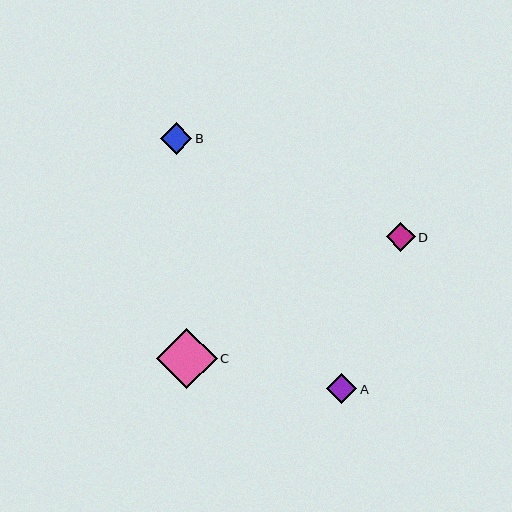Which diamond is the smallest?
Diamond D is the smallest with a size of approximately 29 pixels.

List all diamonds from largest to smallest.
From largest to smallest: C, B, A, D.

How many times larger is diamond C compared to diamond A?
Diamond C is approximately 2.0 times the size of diamond A.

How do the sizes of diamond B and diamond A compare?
Diamond B and diamond A are approximately the same size.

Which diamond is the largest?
Diamond C is the largest with a size of approximately 61 pixels.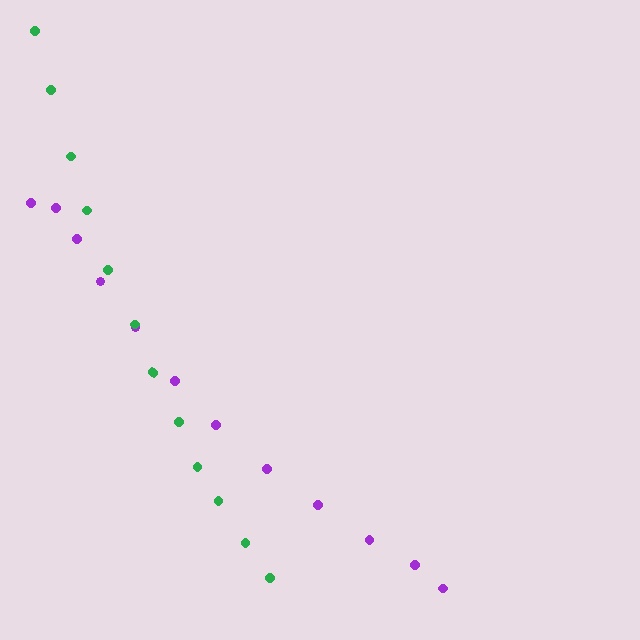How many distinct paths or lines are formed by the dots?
There are 2 distinct paths.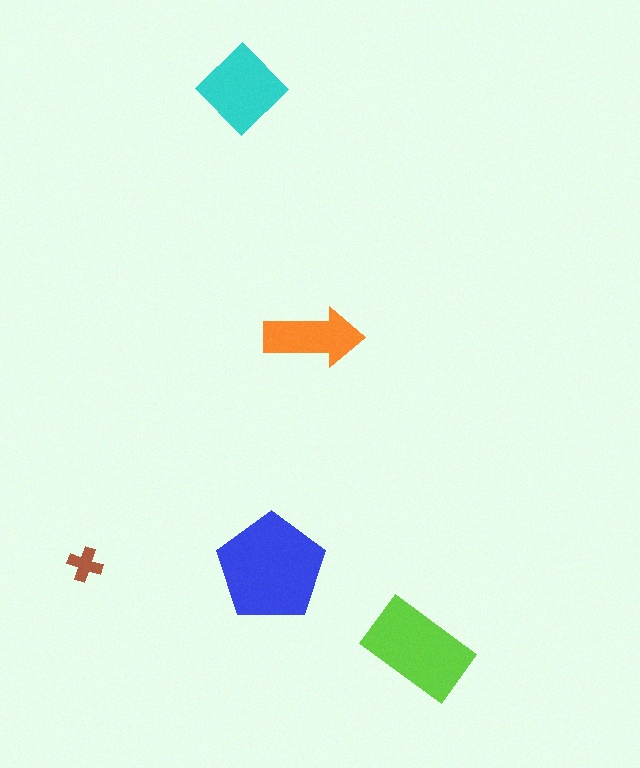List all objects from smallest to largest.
The brown cross, the orange arrow, the cyan diamond, the lime rectangle, the blue pentagon.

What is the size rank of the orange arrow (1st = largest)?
4th.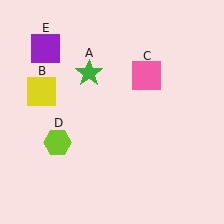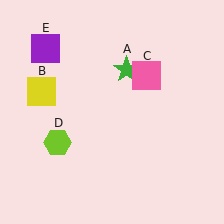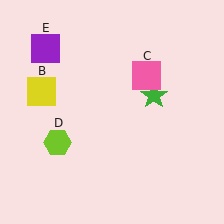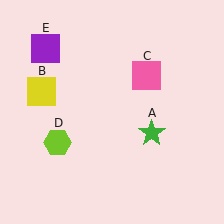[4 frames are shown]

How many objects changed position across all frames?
1 object changed position: green star (object A).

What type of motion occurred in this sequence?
The green star (object A) rotated clockwise around the center of the scene.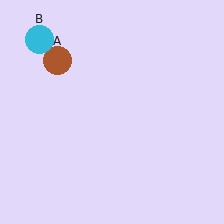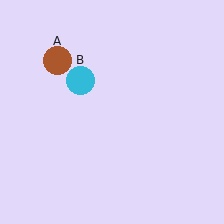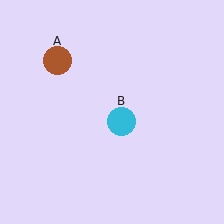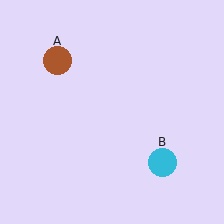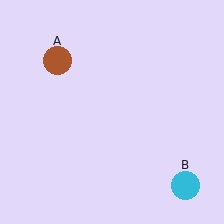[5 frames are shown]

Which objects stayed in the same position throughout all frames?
Brown circle (object A) remained stationary.